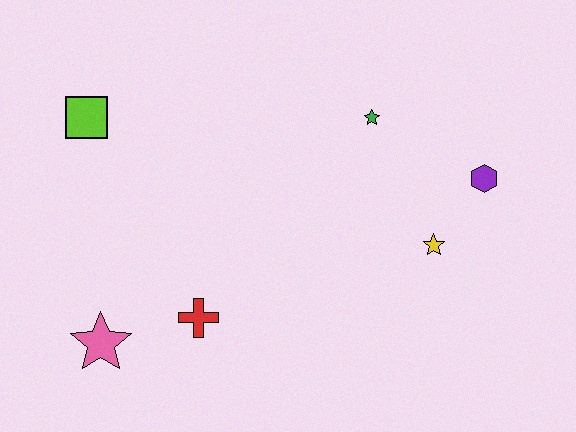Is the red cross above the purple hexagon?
No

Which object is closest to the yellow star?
The purple hexagon is closest to the yellow star.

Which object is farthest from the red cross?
The purple hexagon is farthest from the red cross.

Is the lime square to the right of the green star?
No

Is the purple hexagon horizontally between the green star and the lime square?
No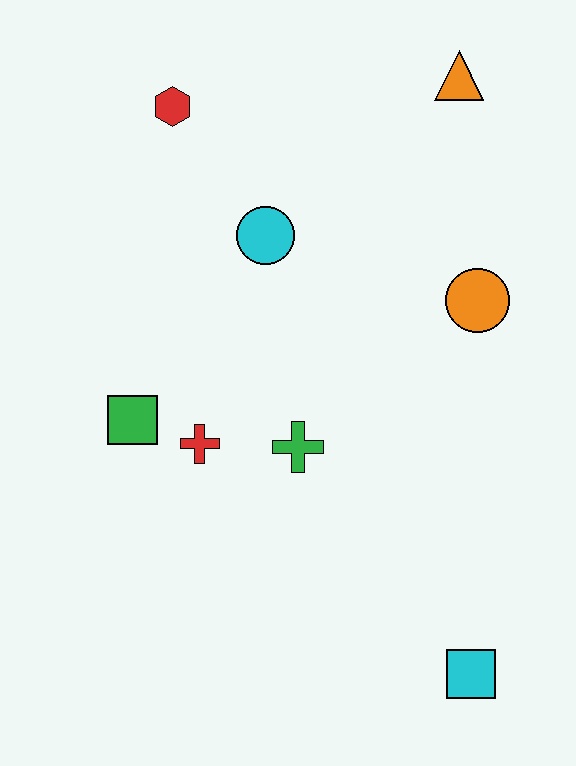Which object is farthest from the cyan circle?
The cyan square is farthest from the cyan circle.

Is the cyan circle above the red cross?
Yes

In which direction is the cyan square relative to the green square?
The cyan square is to the right of the green square.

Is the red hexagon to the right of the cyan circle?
No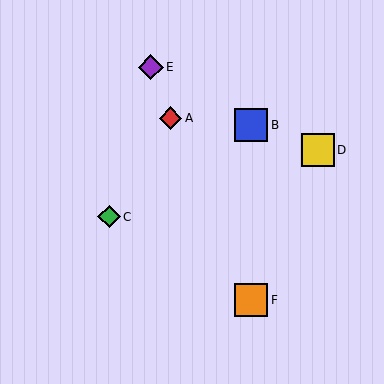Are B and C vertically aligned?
No, B is at x≈251 and C is at x≈109.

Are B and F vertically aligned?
Yes, both are at x≈251.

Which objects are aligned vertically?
Objects B, F are aligned vertically.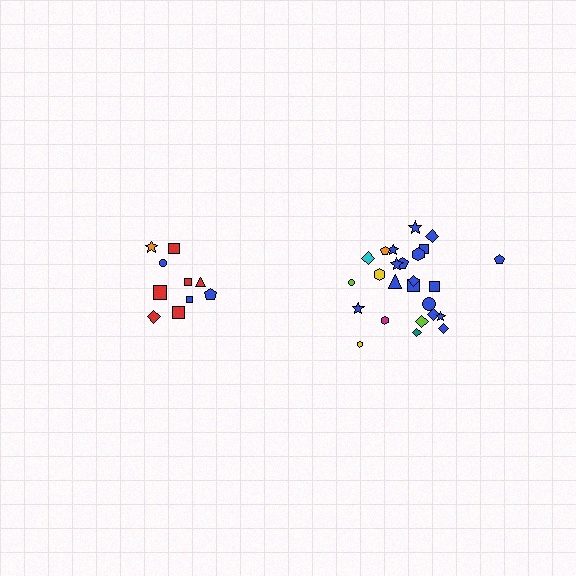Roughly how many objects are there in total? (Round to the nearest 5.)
Roughly 35 objects in total.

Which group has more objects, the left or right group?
The right group.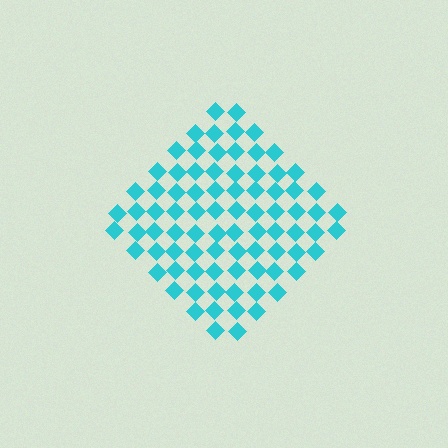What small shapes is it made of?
It is made of small diamonds.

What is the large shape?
The large shape is a diamond.